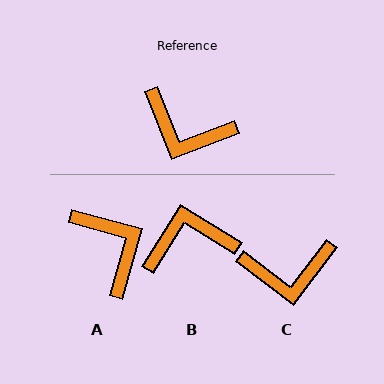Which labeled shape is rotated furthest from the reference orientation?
A, about 144 degrees away.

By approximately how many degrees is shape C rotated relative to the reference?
Approximately 31 degrees counter-clockwise.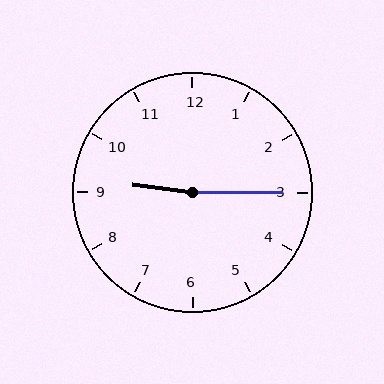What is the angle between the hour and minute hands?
Approximately 172 degrees.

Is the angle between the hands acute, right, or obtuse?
It is obtuse.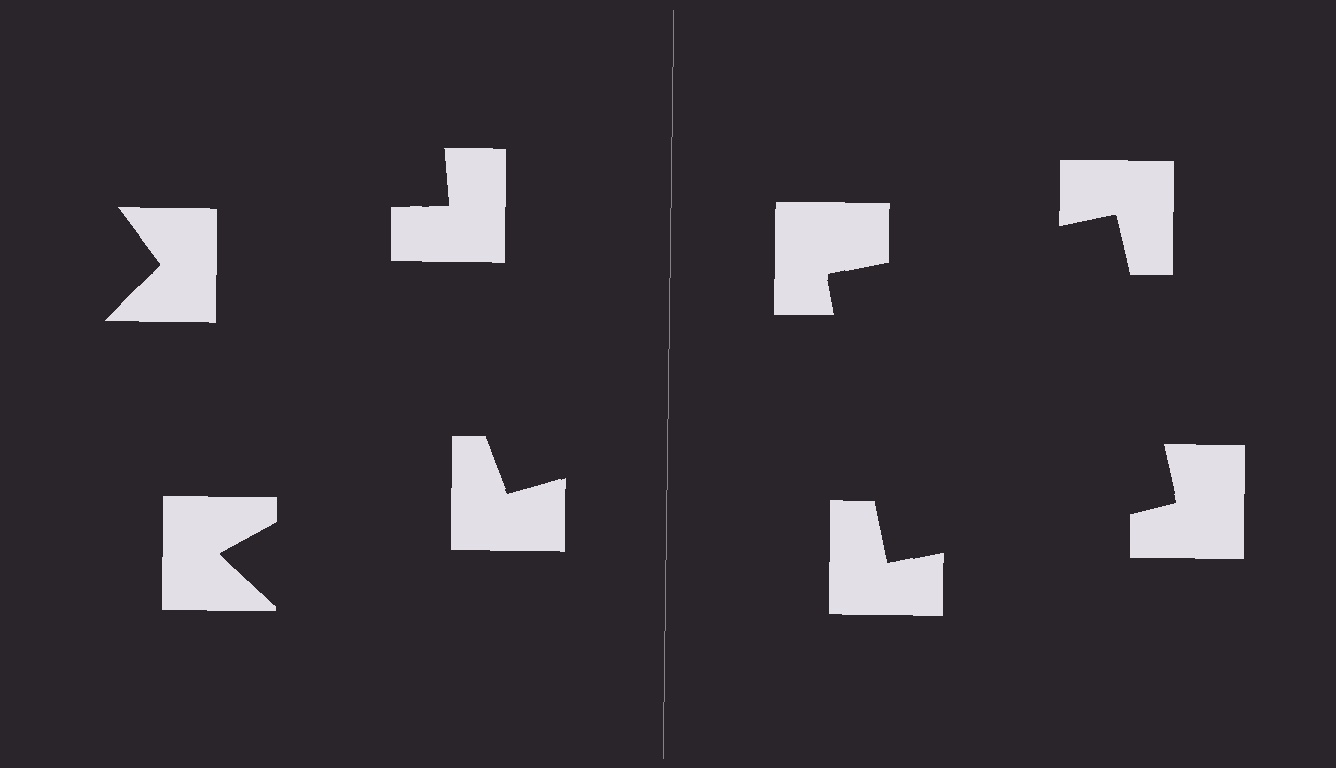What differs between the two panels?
The notched squares are positioned identically on both sides; only the wedge orientations differ. On the right they align to a square; on the left they are misaligned.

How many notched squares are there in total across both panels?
8 — 4 on each side.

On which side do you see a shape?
An illusory square appears on the right side. On the left side the wedge cuts are rotated, so no coherent shape forms.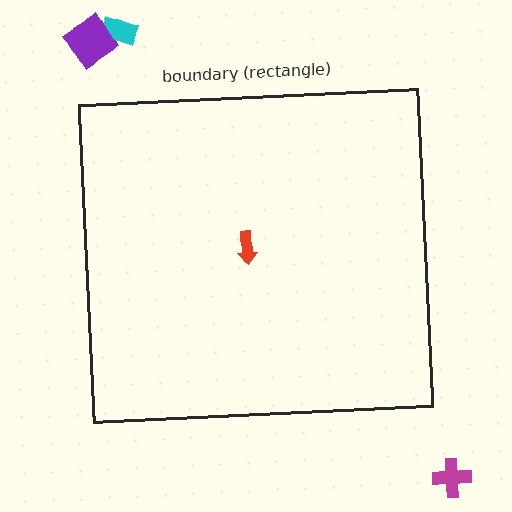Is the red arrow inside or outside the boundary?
Inside.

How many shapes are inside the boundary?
1 inside, 3 outside.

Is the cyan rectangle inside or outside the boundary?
Outside.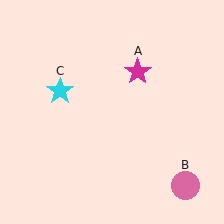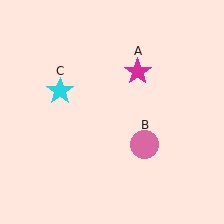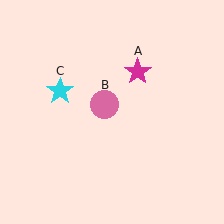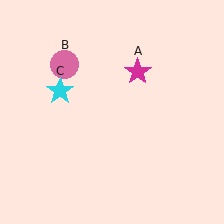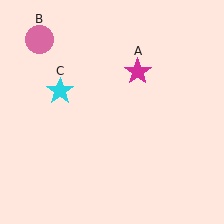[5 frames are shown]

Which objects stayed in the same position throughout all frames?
Magenta star (object A) and cyan star (object C) remained stationary.